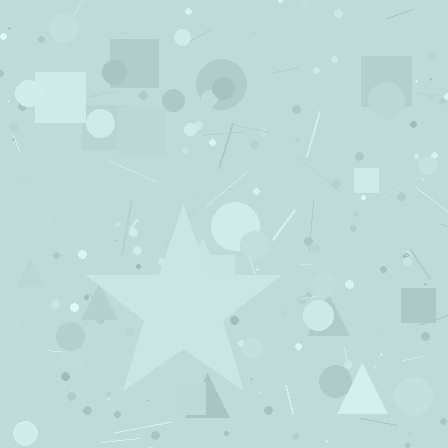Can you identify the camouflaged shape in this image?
The camouflaged shape is a star.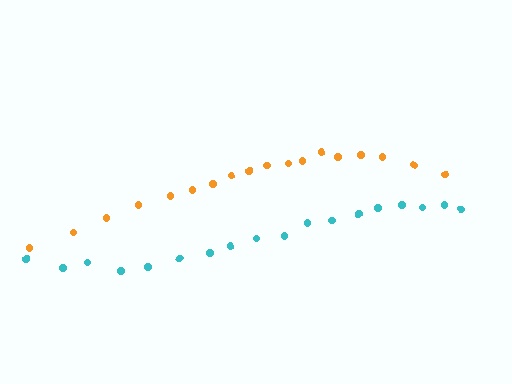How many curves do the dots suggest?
There are 2 distinct paths.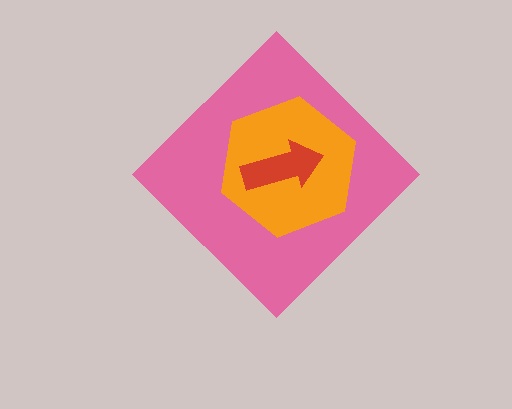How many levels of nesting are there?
3.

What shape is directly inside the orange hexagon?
The red arrow.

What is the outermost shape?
The pink diamond.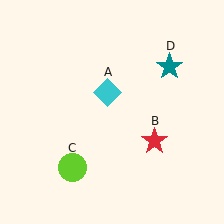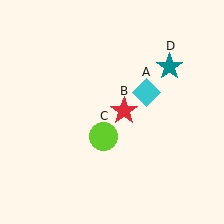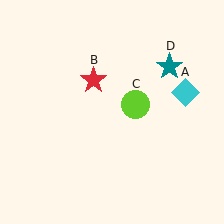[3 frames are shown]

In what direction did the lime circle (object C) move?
The lime circle (object C) moved up and to the right.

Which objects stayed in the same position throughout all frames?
Teal star (object D) remained stationary.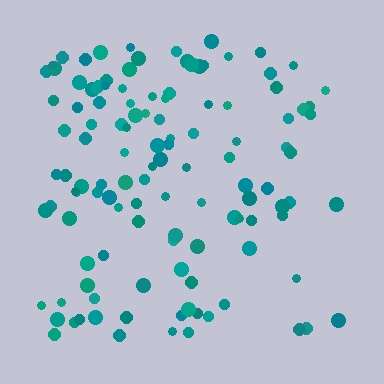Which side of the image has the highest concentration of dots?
The left.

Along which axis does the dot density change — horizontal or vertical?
Horizontal.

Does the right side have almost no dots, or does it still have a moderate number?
Still a moderate number, just noticeably fewer than the left.